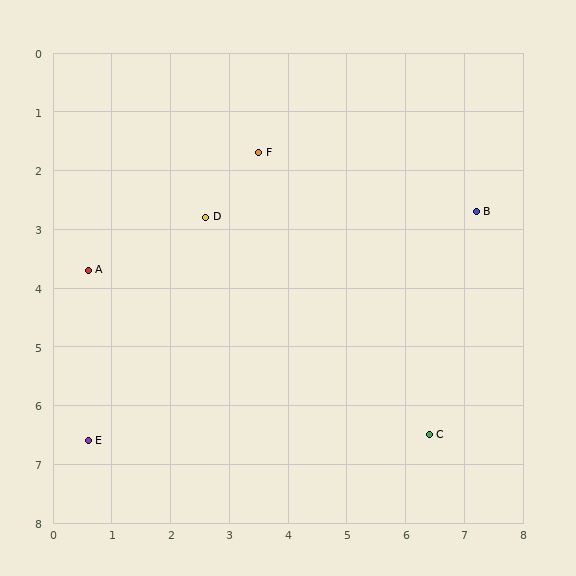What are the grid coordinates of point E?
Point E is at approximately (0.6, 6.6).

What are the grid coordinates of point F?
Point F is at approximately (3.5, 1.7).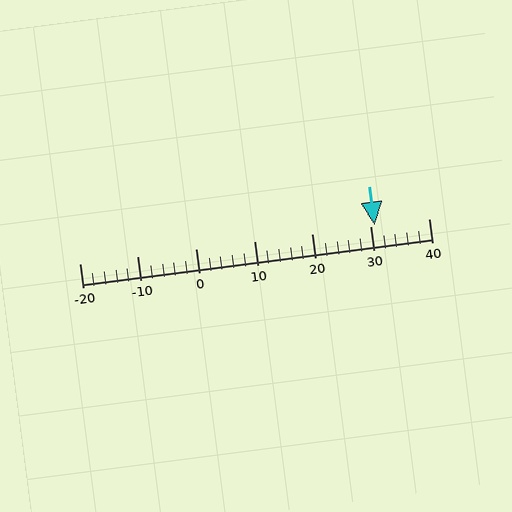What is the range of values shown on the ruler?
The ruler shows values from -20 to 40.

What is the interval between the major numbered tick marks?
The major tick marks are spaced 10 units apart.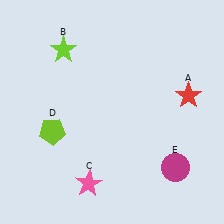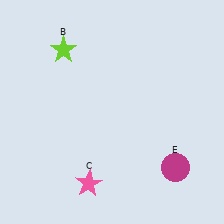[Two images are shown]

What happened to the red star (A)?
The red star (A) was removed in Image 2. It was in the top-right area of Image 1.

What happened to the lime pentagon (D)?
The lime pentagon (D) was removed in Image 2. It was in the bottom-left area of Image 1.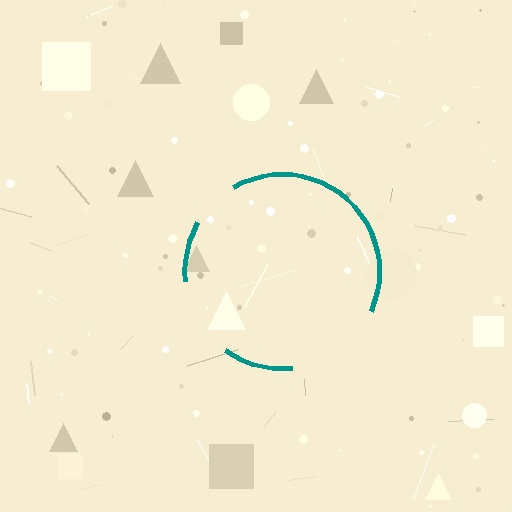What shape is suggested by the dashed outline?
The dashed outline suggests a circle.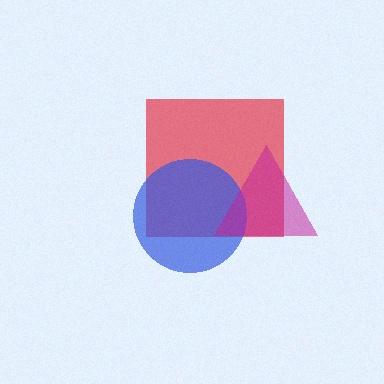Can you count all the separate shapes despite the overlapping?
Yes, there are 3 separate shapes.